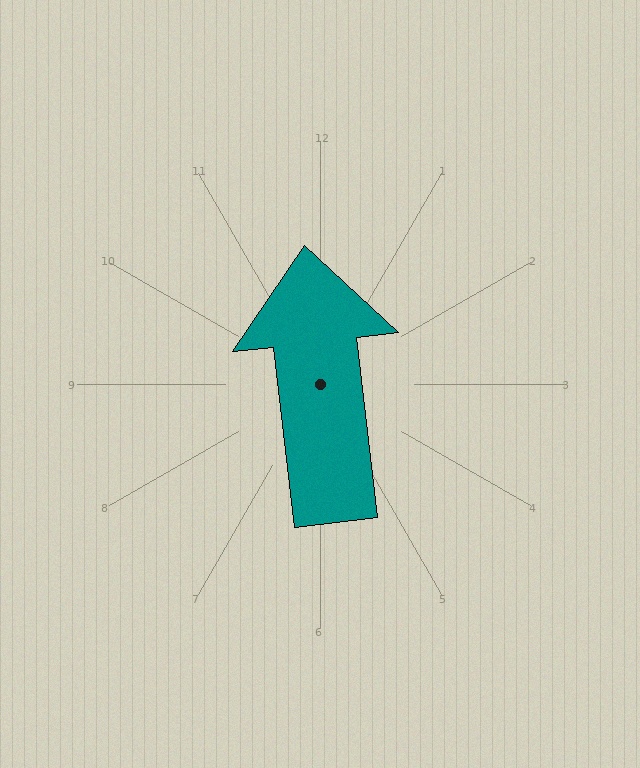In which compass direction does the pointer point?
North.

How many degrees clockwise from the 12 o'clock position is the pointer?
Approximately 353 degrees.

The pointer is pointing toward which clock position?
Roughly 12 o'clock.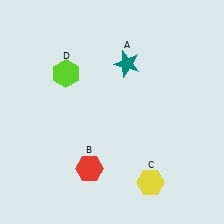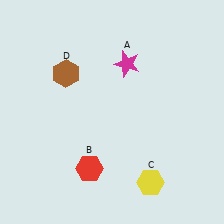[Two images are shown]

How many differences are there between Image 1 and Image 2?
There are 2 differences between the two images.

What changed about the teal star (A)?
In Image 1, A is teal. In Image 2, it changed to magenta.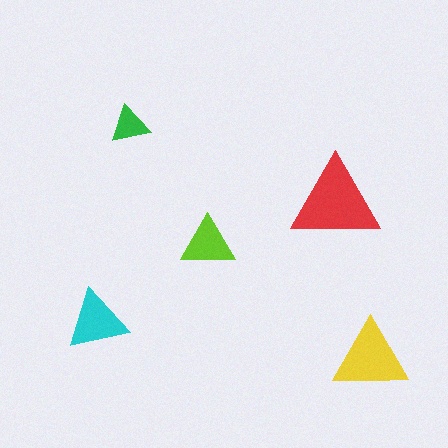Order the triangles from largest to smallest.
the red one, the yellow one, the cyan one, the lime one, the green one.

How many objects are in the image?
There are 5 objects in the image.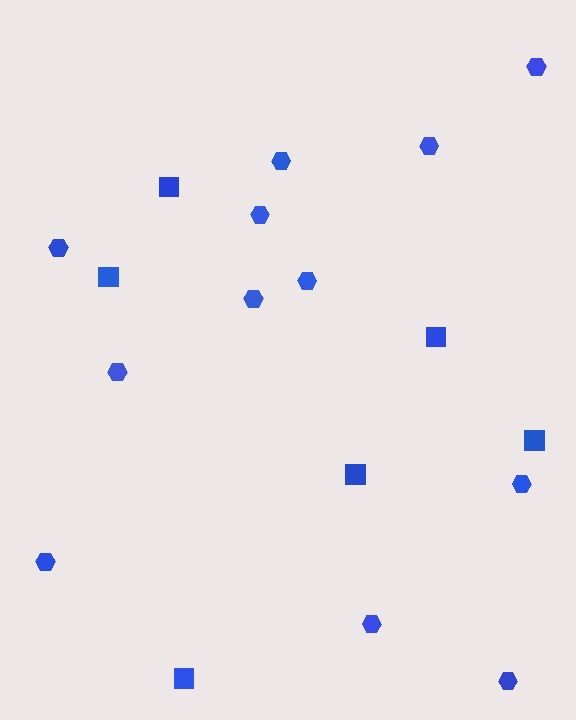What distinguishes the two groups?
There are 2 groups: one group of hexagons (12) and one group of squares (6).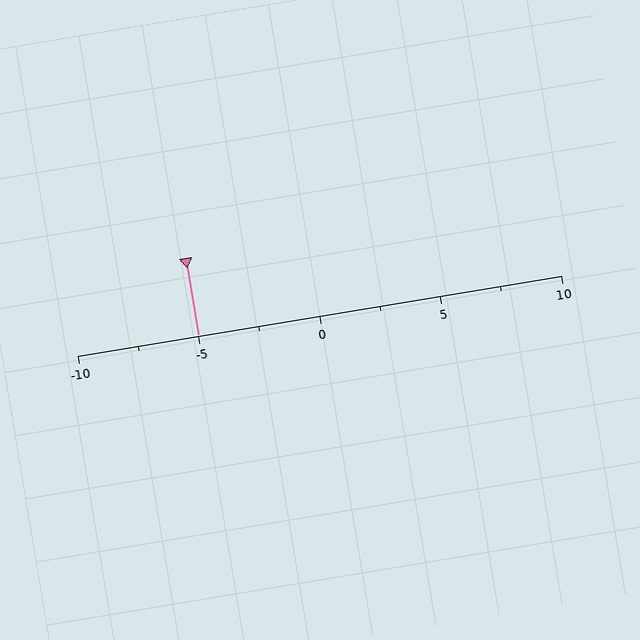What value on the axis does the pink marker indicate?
The marker indicates approximately -5.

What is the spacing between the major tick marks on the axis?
The major ticks are spaced 5 apart.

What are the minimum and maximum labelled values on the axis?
The axis runs from -10 to 10.